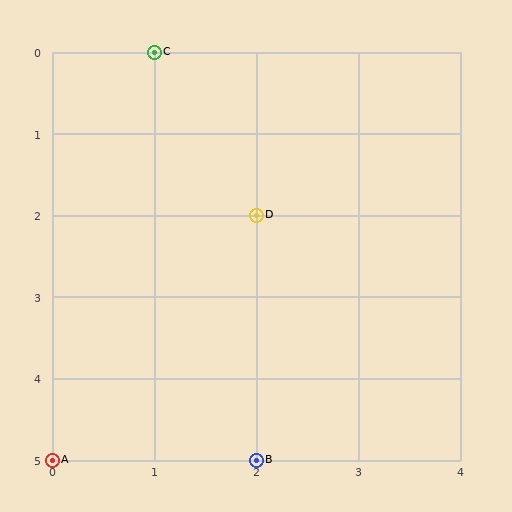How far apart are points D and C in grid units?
Points D and C are 1 column and 2 rows apart (about 2.2 grid units diagonally).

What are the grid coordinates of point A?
Point A is at grid coordinates (0, 5).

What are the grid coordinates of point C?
Point C is at grid coordinates (1, 0).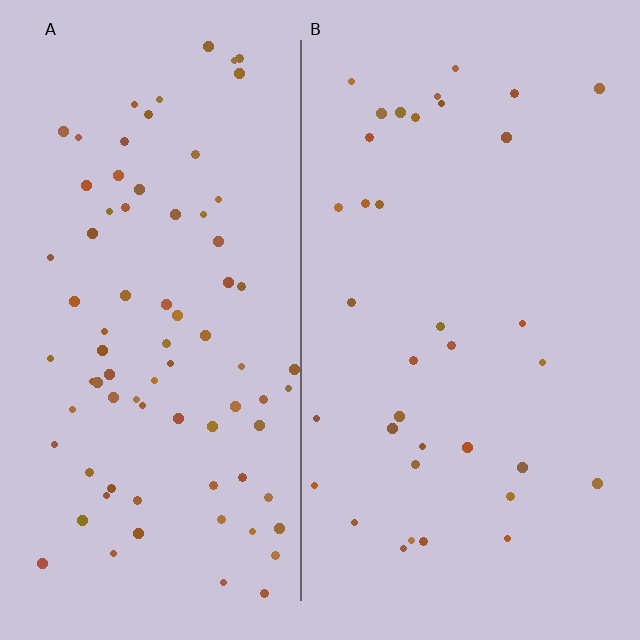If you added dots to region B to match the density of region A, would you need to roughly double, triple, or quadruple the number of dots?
Approximately double.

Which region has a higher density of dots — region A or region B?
A (the left).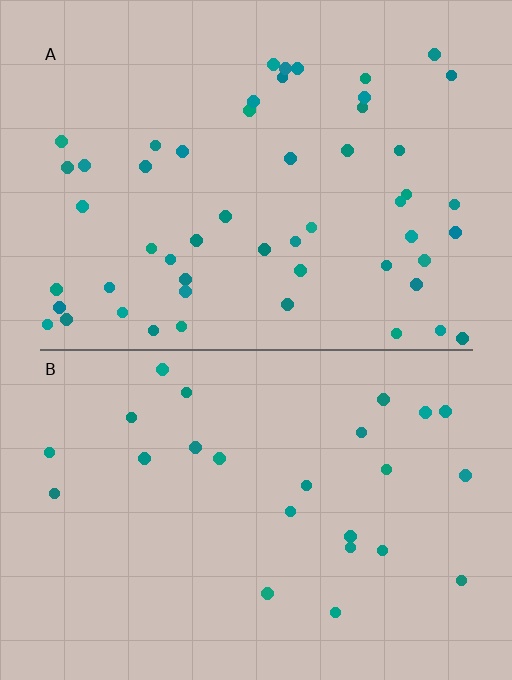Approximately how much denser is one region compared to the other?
Approximately 2.2× — region A over region B.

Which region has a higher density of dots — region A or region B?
A (the top).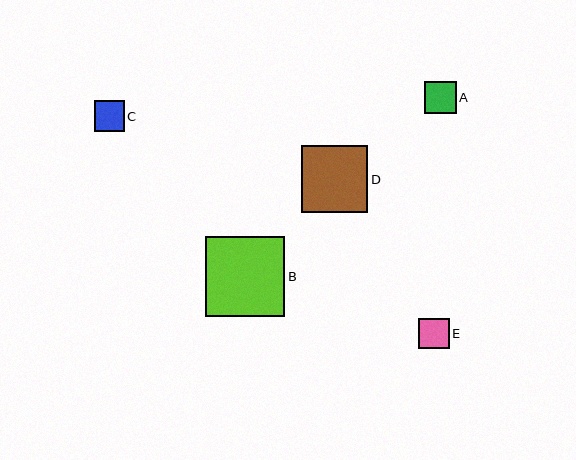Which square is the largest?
Square B is the largest with a size of approximately 80 pixels.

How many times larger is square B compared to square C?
Square B is approximately 2.6 times the size of square C.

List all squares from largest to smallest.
From largest to smallest: B, D, A, E, C.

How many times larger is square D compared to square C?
Square D is approximately 2.2 times the size of square C.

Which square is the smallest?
Square C is the smallest with a size of approximately 30 pixels.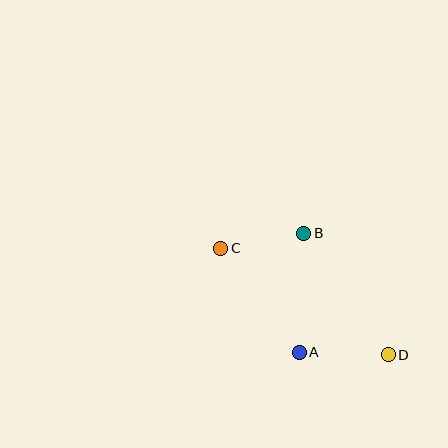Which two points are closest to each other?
Points B and C are closest to each other.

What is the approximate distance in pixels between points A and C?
The distance between A and C is approximately 130 pixels.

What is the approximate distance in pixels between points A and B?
The distance between A and B is approximately 119 pixels.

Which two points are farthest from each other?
Points C and D are farthest from each other.